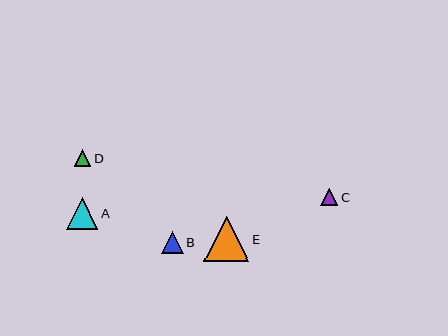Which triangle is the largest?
Triangle E is the largest with a size of approximately 45 pixels.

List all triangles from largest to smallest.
From largest to smallest: E, A, B, C, D.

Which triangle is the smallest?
Triangle D is the smallest with a size of approximately 17 pixels.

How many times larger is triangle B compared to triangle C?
Triangle B is approximately 1.3 times the size of triangle C.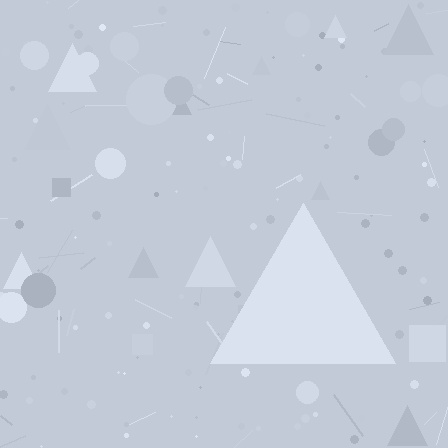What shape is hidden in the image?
A triangle is hidden in the image.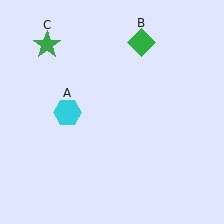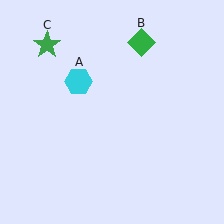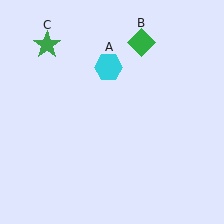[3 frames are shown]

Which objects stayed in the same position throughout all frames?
Green diamond (object B) and green star (object C) remained stationary.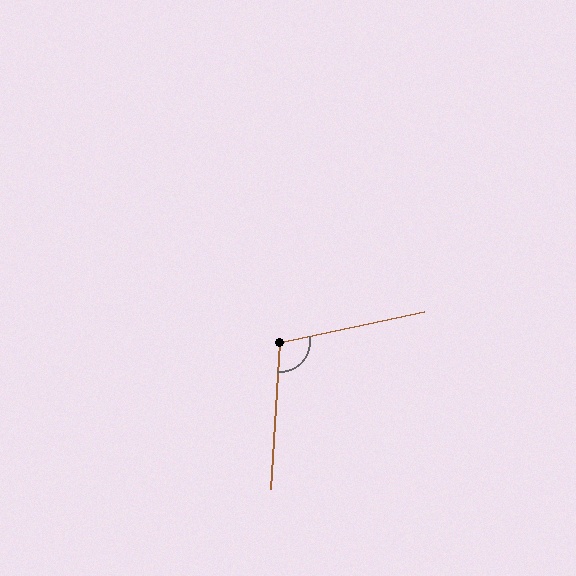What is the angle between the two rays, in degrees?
Approximately 106 degrees.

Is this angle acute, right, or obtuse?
It is obtuse.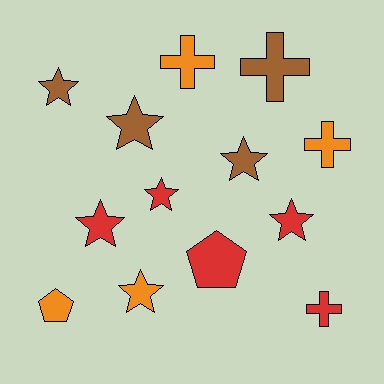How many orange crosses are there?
There are 2 orange crosses.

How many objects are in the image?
There are 13 objects.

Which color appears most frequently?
Red, with 5 objects.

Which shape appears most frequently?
Star, with 7 objects.